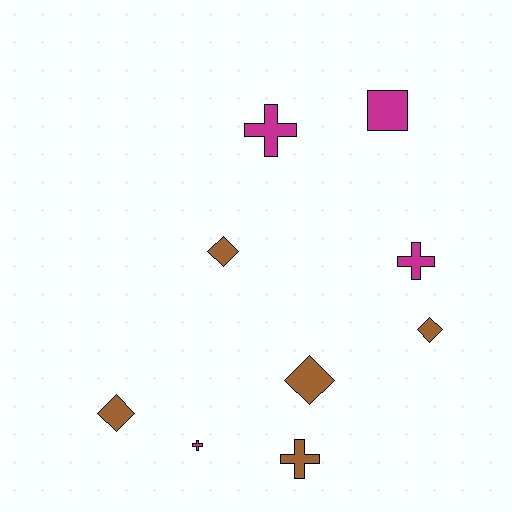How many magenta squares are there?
There is 1 magenta square.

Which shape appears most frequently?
Diamond, with 4 objects.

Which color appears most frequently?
Brown, with 5 objects.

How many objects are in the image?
There are 9 objects.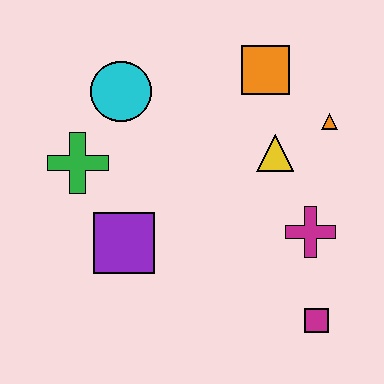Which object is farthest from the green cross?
The magenta square is farthest from the green cross.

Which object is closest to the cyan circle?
The green cross is closest to the cyan circle.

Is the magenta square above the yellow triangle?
No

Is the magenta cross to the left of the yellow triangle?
No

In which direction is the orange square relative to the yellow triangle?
The orange square is above the yellow triangle.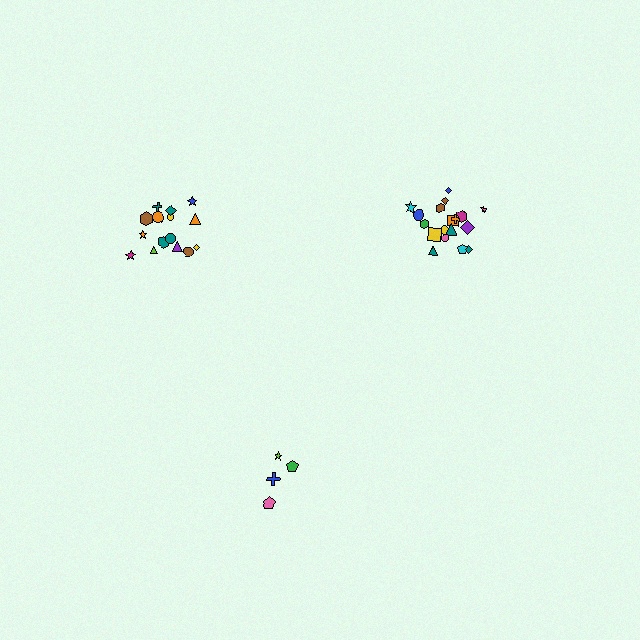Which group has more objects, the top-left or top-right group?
The top-right group.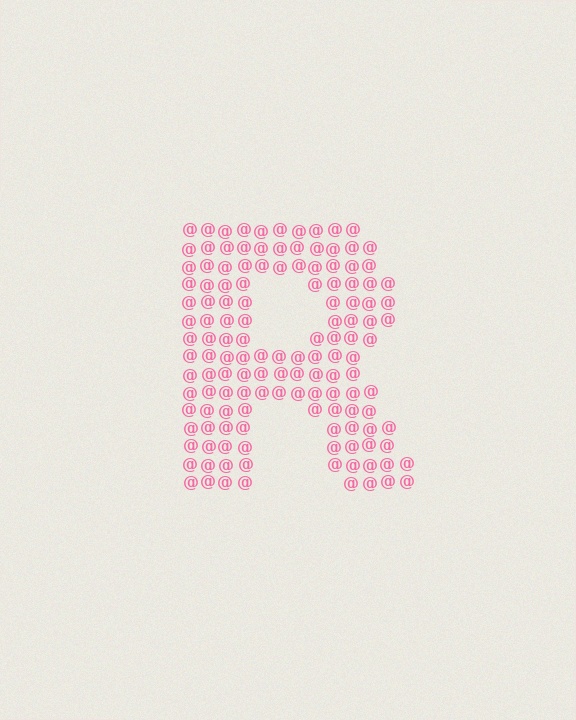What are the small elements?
The small elements are at signs.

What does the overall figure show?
The overall figure shows the letter R.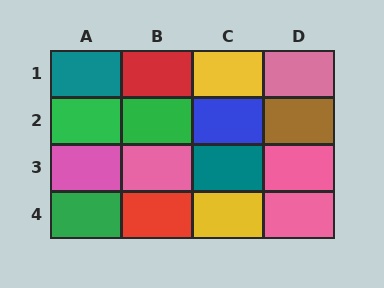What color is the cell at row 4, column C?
Yellow.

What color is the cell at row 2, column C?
Blue.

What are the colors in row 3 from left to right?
Pink, pink, teal, pink.